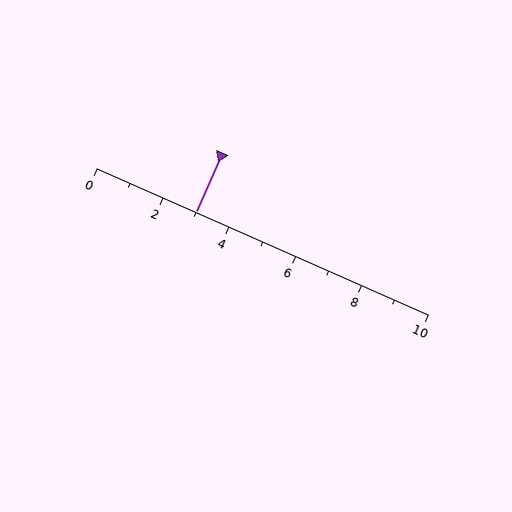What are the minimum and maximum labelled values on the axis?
The axis runs from 0 to 10.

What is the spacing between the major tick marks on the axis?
The major ticks are spaced 2 apart.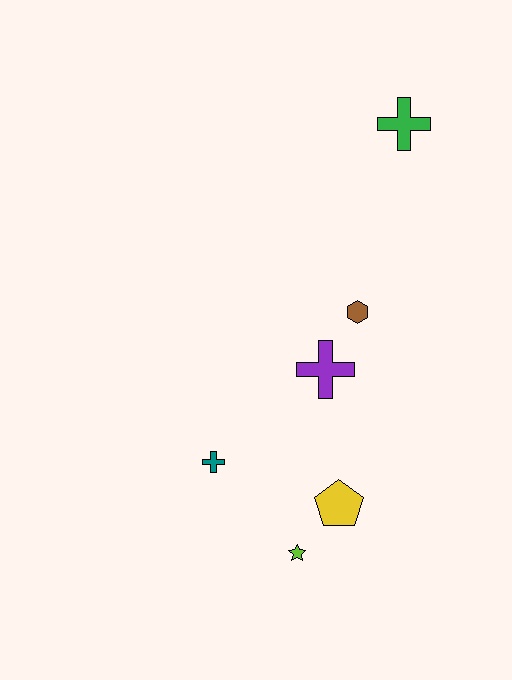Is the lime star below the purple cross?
Yes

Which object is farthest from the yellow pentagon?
The green cross is farthest from the yellow pentagon.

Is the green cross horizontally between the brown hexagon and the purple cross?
No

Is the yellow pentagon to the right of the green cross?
No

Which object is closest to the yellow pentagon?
The lime star is closest to the yellow pentagon.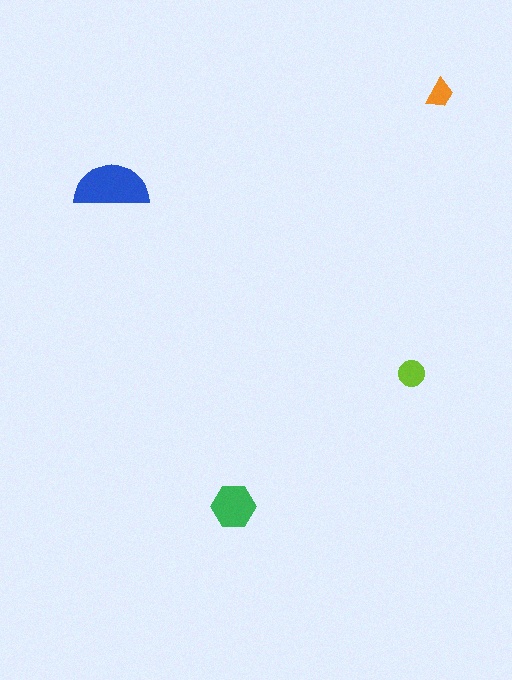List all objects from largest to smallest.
The blue semicircle, the green hexagon, the lime circle, the orange trapezoid.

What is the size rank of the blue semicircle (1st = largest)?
1st.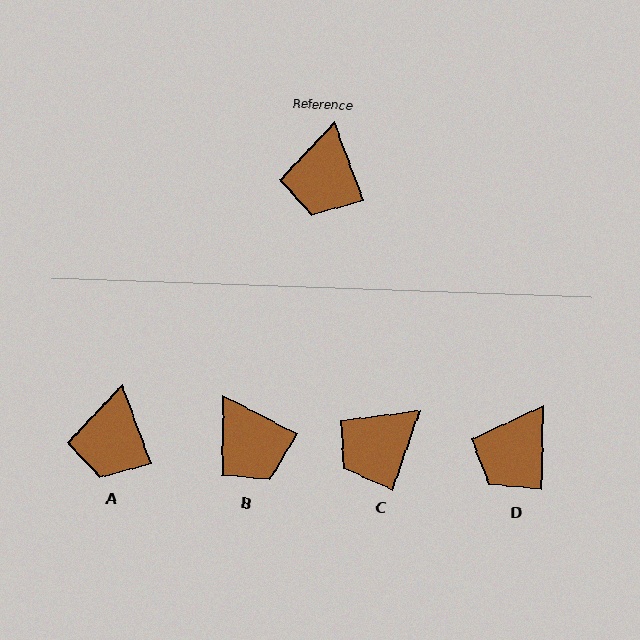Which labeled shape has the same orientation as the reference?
A.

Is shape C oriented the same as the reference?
No, it is off by about 39 degrees.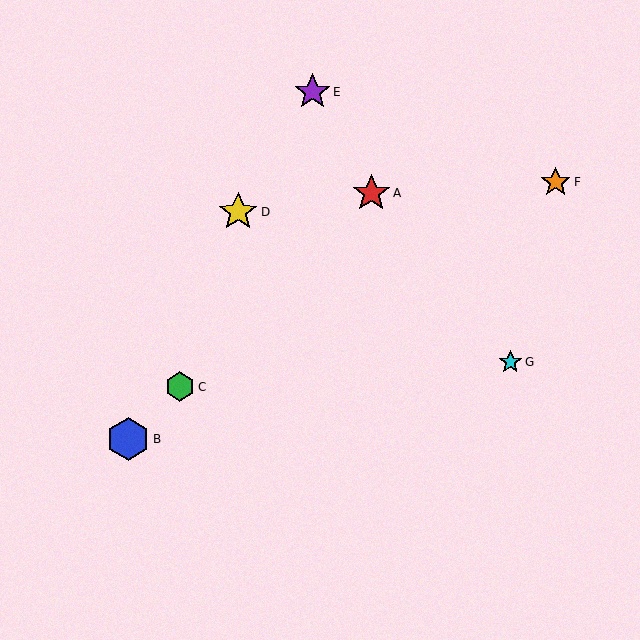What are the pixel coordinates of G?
Object G is at (510, 362).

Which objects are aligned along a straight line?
Objects A, B, C are aligned along a straight line.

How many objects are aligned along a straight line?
3 objects (A, B, C) are aligned along a straight line.